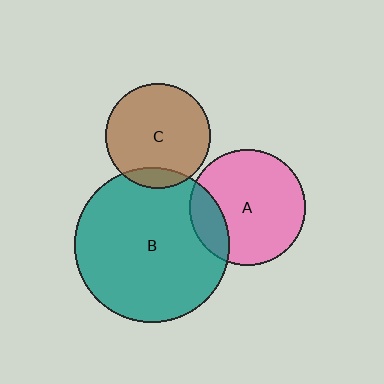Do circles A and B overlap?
Yes.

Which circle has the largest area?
Circle B (teal).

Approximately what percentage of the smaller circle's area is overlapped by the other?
Approximately 20%.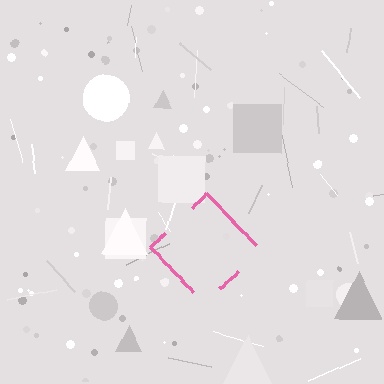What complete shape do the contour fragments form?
The contour fragments form a diamond.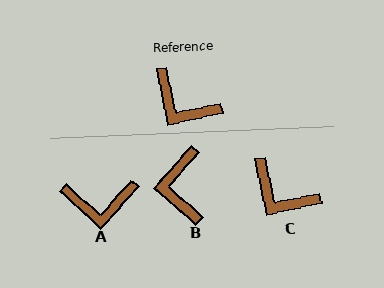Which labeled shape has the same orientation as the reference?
C.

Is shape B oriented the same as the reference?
No, it is off by about 53 degrees.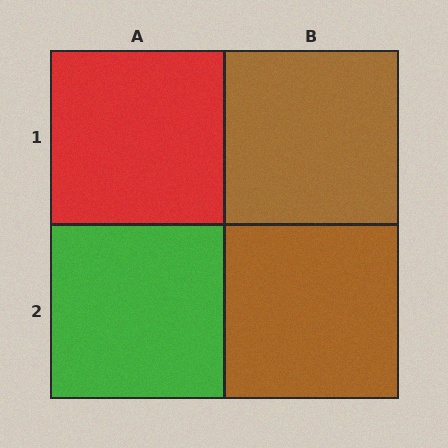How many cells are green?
1 cell is green.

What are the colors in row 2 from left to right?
Green, brown.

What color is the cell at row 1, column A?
Red.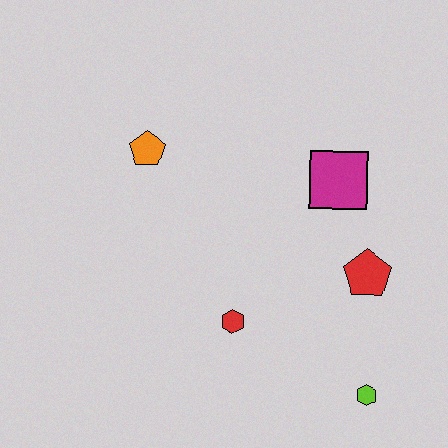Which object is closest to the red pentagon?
The magenta square is closest to the red pentagon.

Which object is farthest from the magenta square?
The lime hexagon is farthest from the magenta square.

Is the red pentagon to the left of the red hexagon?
No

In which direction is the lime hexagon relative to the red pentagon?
The lime hexagon is below the red pentagon.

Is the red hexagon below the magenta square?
Yes